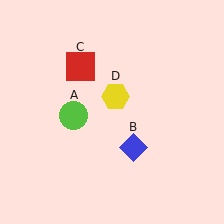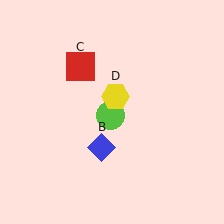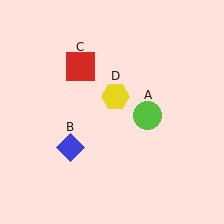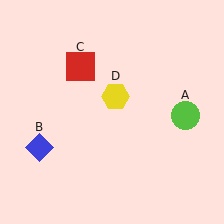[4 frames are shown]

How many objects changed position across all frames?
2 objects changed position: lime circle (object A), blue diamond (object B).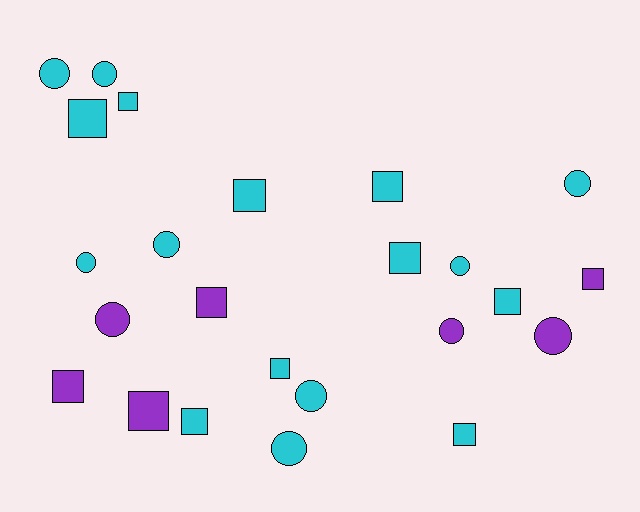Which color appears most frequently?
Cyan, with 17 objects.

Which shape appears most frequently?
Square, with 13 objects.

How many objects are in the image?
There are 24 objects.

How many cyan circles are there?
There are 8 cyan circles.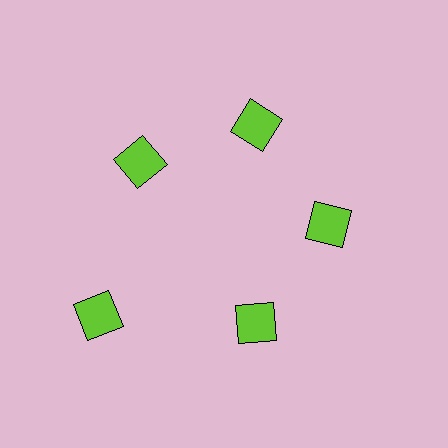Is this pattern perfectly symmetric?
No. The 5 lime squares are arranged in a ring, but one element near the 8 o'clock position is pushed outward from the center, breaking the 5-fold rotational symmetry.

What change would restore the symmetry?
The symmetry would be restored by moving it inward, back onto the ring so that all 5 squares sit at equal angles and equal distance from the center.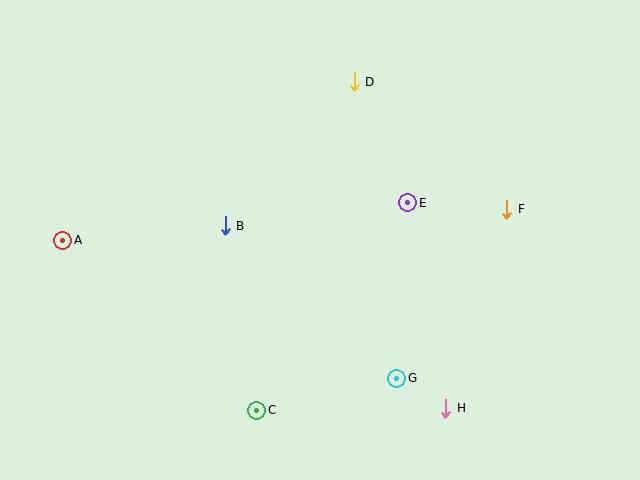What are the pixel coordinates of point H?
Point H is at (446, 408).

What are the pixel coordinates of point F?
Point F is at (507, 209).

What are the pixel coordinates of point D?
Point D is at (354, 82).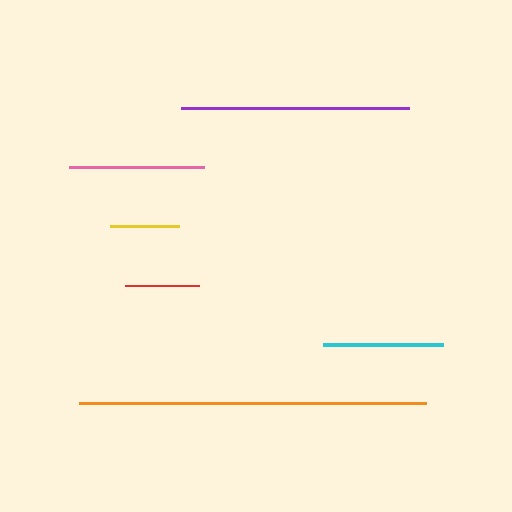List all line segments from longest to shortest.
From longest to shortest: orange, purple, pink, cyan, red, yellow.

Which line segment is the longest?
The orange line is the longest at approximately 347 pixels.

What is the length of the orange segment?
The orange segment is approximately 347 pixels long.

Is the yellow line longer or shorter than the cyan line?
The cyan line is longer than the yellow line.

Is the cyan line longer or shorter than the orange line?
The orange line is longer than the cyan line.